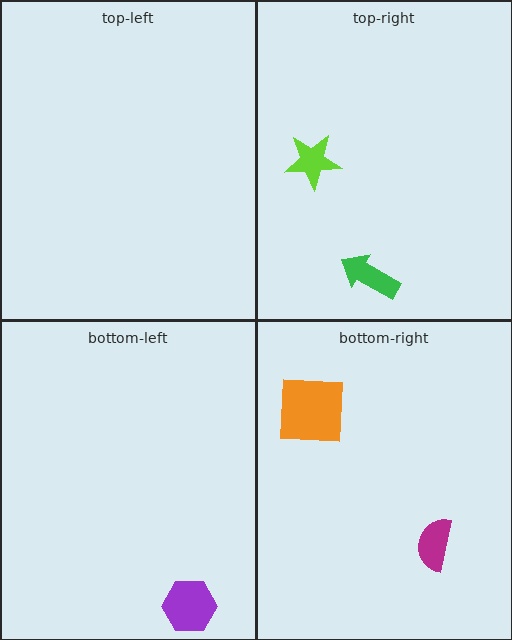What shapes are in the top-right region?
The green arrow, the lime star.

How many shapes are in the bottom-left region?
1.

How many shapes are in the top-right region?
2.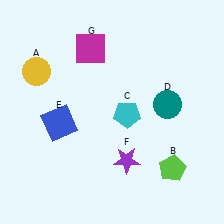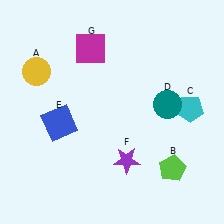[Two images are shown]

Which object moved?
The cyan pentagon (C) moved right.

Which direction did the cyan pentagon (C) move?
The cyan pentagon (C) moved right.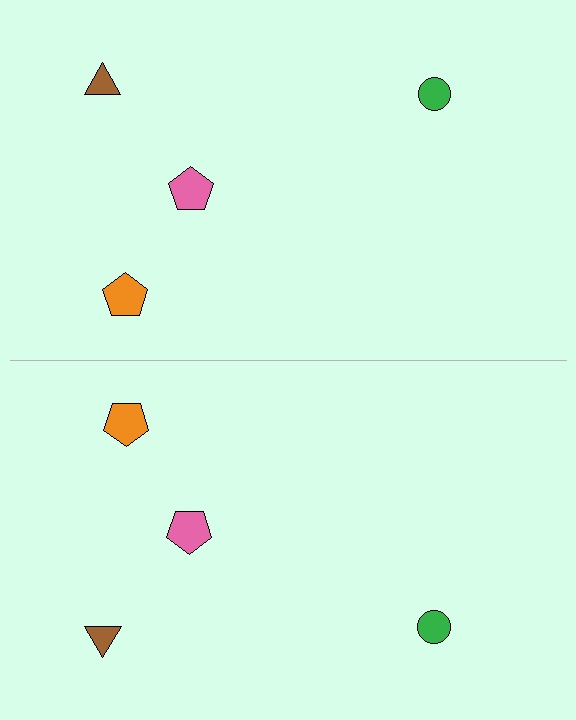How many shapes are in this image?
There are 8 shapes in this image.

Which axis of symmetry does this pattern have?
The pattern has a horizontal axis of symmetry running through the center of the image.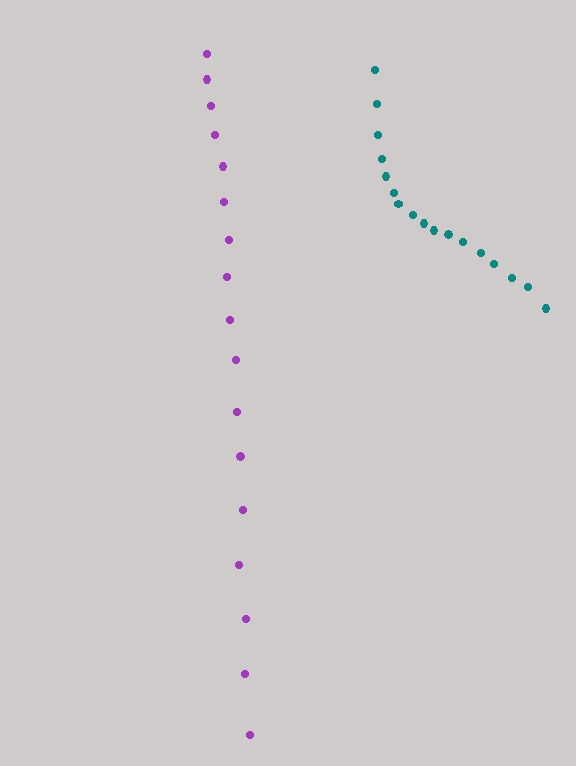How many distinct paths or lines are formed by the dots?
There are 2 distinct paths.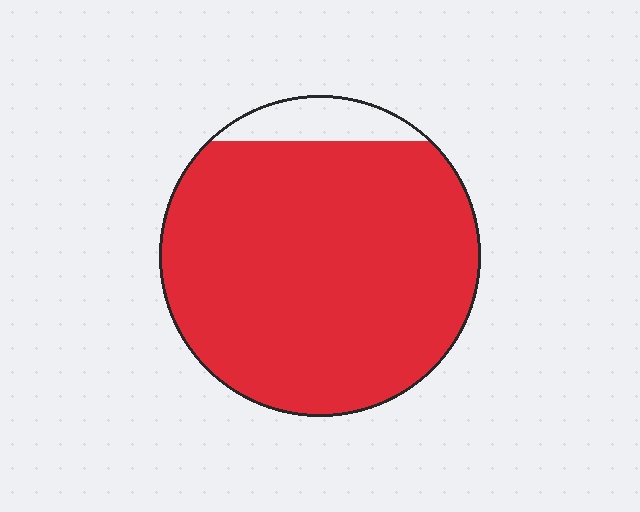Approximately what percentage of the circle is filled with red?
Approximately 90%.